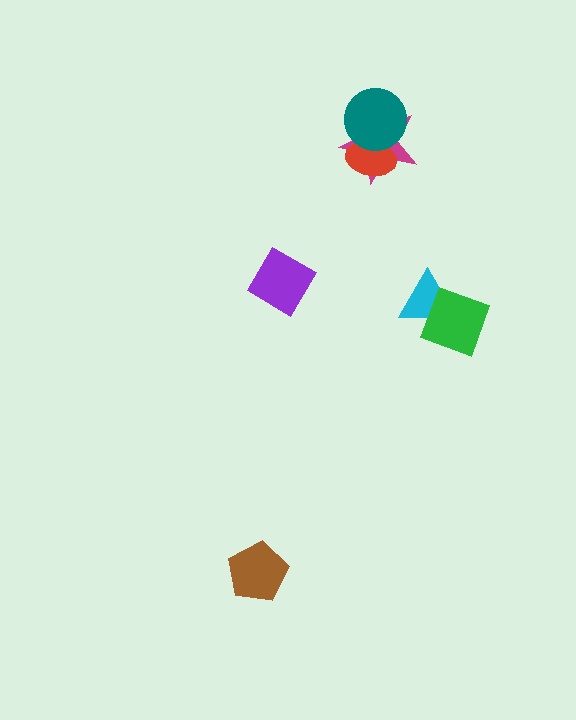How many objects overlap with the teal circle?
2 objects overlap with the teal circle.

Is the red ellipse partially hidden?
Yes, it is partially covered by another shape.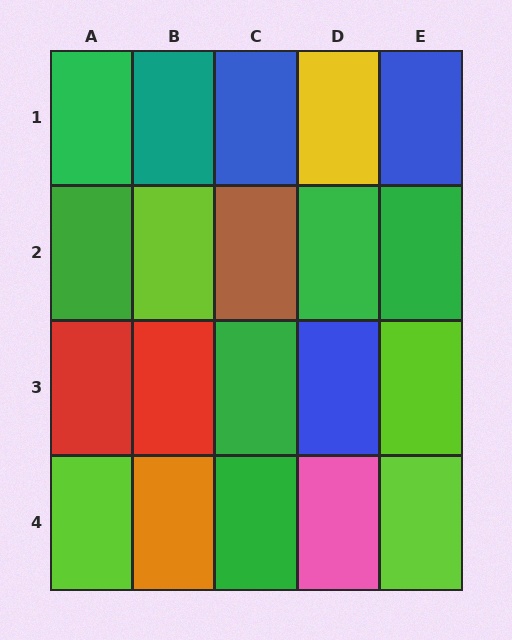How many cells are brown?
1 cell is brown.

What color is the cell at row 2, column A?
Green.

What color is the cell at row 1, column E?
Blue.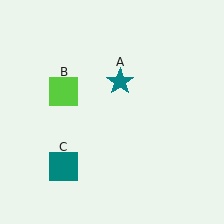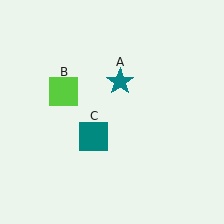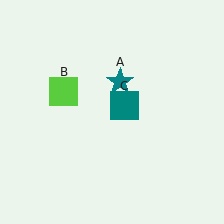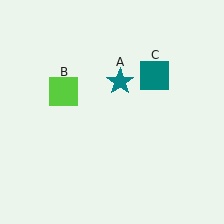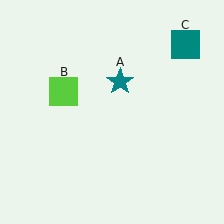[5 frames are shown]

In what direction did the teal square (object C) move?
The teal square (object C) moved up and to the right.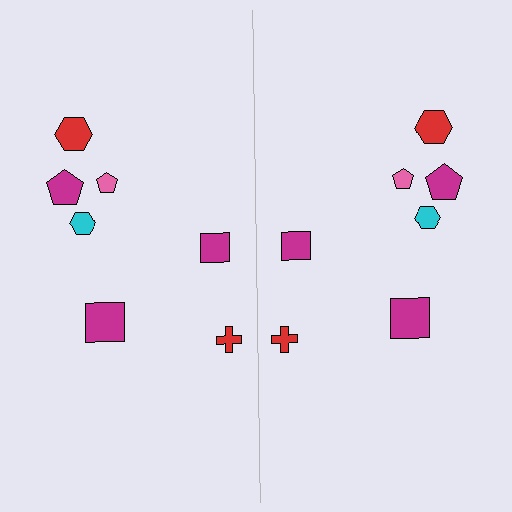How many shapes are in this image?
There are 14 shapes in this image.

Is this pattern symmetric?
Yes, this pattern has bilateral (reflection) symmetry.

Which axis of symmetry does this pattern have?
The pattern has a vertical axis of symmetry running through the center of the image.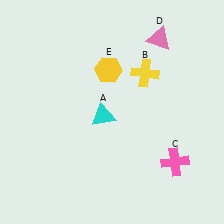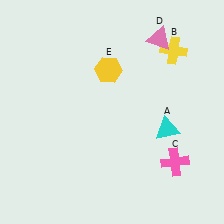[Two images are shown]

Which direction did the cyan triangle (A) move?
The cyan triangle (A) moved right.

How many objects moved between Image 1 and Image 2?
2 objects moved between the two images.